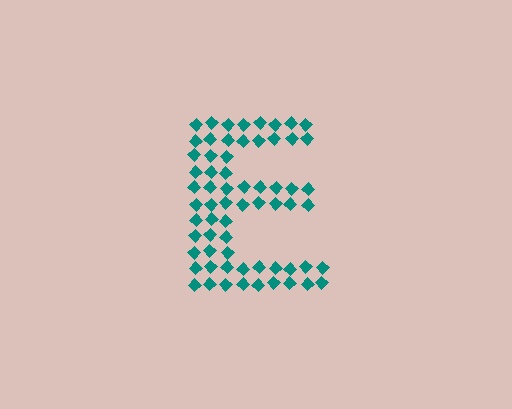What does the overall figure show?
The overall figure shows the letter E.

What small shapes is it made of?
It is made of small diamonds.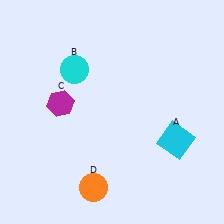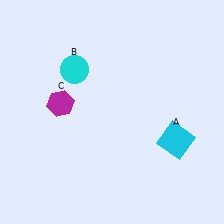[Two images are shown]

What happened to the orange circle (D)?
The orange circle (D) was removed in Image 2. It was in the bottom-left area of Image 1.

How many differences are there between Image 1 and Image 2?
There is 1 difference between the two images.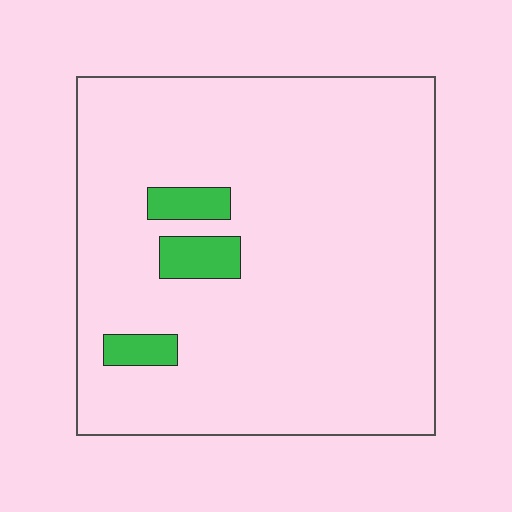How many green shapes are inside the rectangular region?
3.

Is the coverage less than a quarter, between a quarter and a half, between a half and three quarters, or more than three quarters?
Less than a quarter.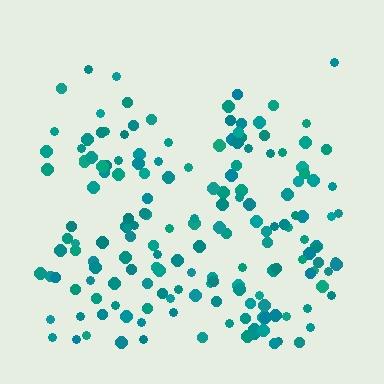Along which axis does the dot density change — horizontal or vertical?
Vertical.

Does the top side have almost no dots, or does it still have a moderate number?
Still a moderate number, just noticeably fewer than the bottom.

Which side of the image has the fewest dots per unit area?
The top.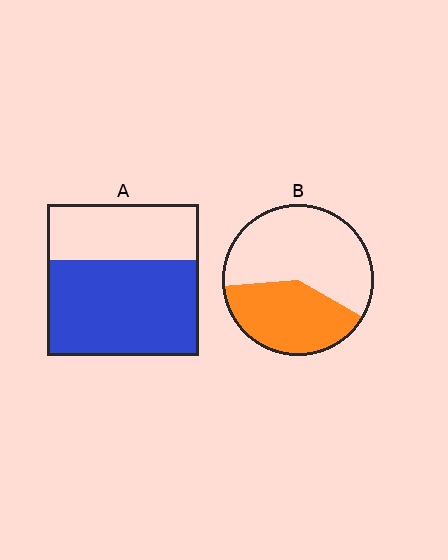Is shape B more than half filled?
No.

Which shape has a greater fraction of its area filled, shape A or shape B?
Shape A.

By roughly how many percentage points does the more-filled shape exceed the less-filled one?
By roughly 25 percentage points (A over B).